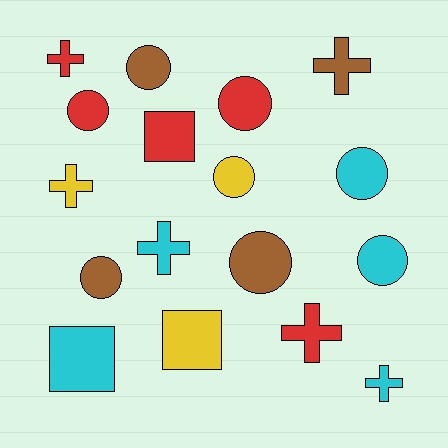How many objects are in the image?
There are 17 objects.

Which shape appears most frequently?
Circle, with 8 objects.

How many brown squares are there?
There are no brown squares.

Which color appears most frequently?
Red, with 5 objects.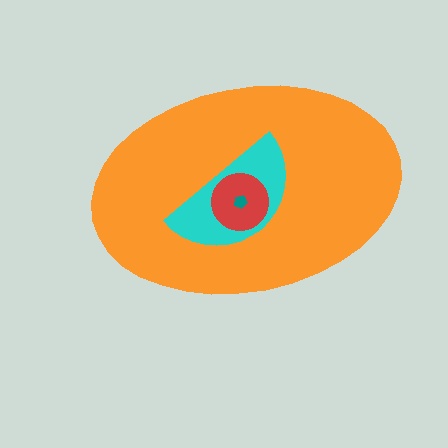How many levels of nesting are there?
4.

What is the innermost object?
The teal pentagon.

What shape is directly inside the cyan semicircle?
The red circle.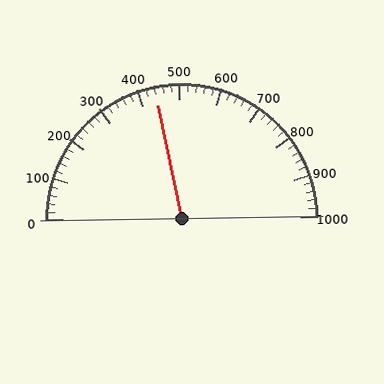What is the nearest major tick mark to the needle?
The nearest major tick mark is 400.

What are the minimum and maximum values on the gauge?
The gauge ranges from 0 to 1000.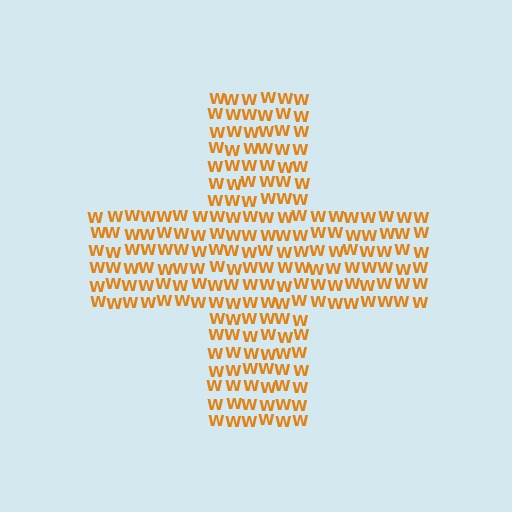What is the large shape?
The large shape is a cross.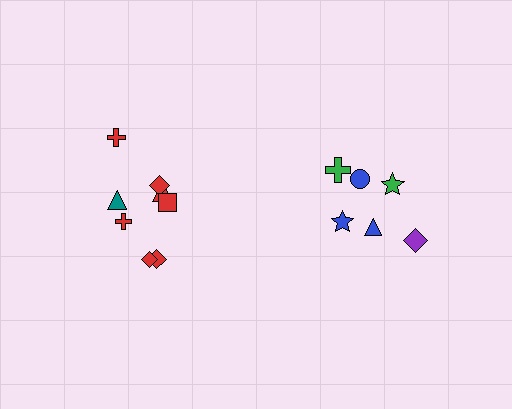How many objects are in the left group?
There are 8 objects.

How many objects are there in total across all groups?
There are 14 objects.